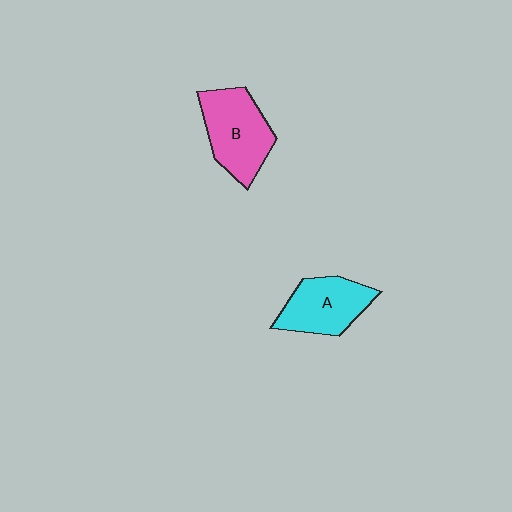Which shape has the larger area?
Shape B (pink).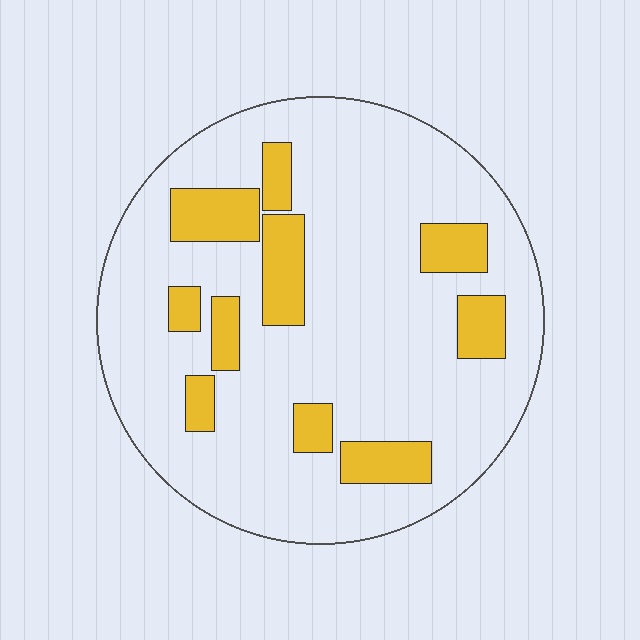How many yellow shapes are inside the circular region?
10.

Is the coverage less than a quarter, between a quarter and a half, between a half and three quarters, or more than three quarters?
Less than a quarter.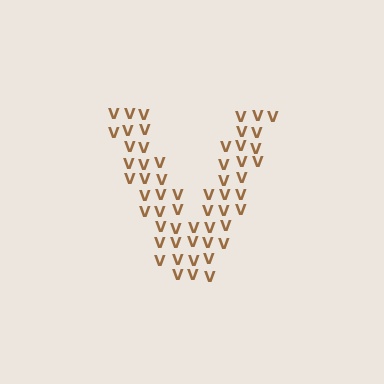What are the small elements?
The small elements are letter V's.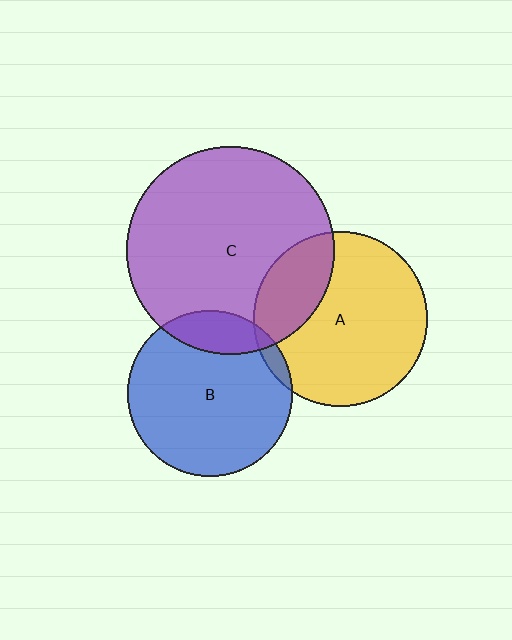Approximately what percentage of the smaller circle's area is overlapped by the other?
Approximately 5%.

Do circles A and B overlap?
Yes.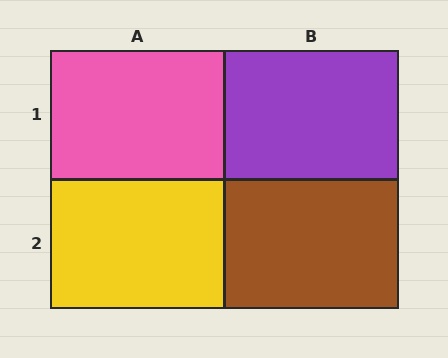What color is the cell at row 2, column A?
Yellow.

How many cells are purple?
1 cell is purple.